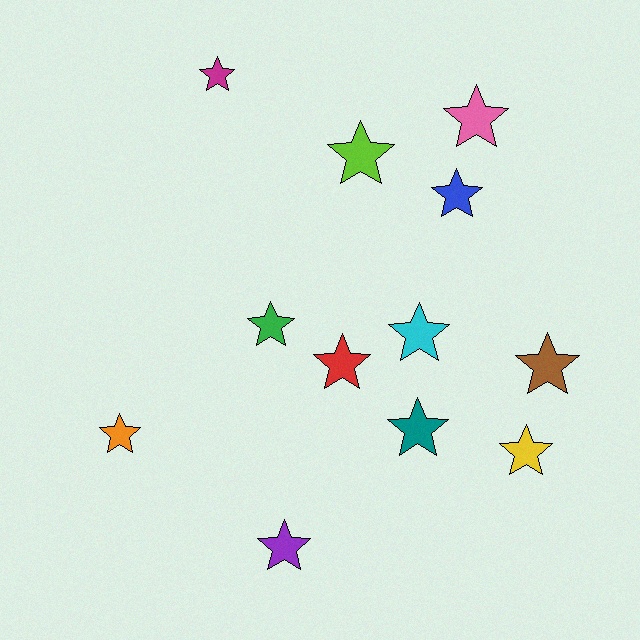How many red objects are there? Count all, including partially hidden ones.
There is 1 red object.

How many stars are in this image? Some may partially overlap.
There are 12 stars.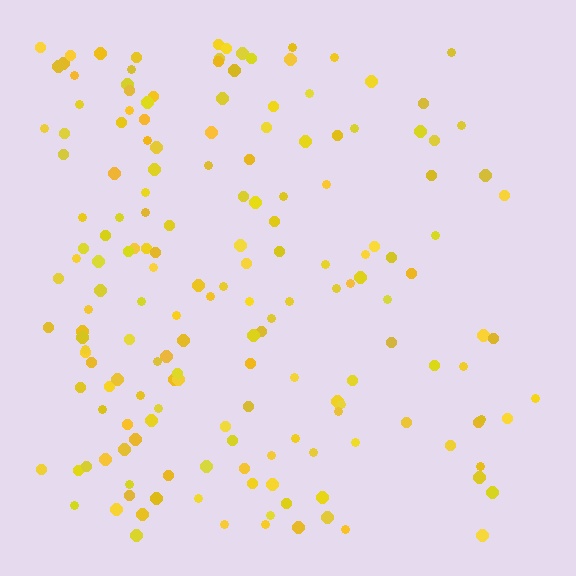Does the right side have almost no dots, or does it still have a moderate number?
Still a moderate number, just noticeably fewer than the left.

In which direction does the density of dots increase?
From right to left, with the left side densest.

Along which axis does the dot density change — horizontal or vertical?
Horizontal.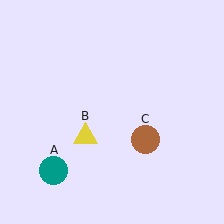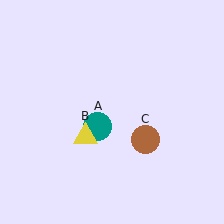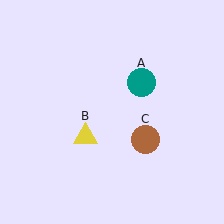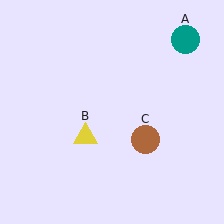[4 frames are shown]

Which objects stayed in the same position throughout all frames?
Yellow triangle (object B) and brown circle (object C) remained stationary.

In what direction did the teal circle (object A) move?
The teal circle (object A) moved up and to the right.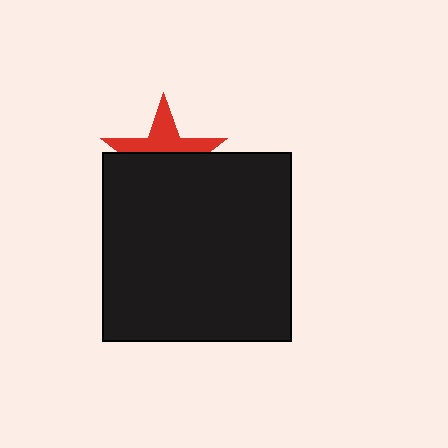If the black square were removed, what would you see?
You would see the complete red star.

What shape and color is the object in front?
The object in front is a black square.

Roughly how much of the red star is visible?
A small part of it is visible (roughly 43%).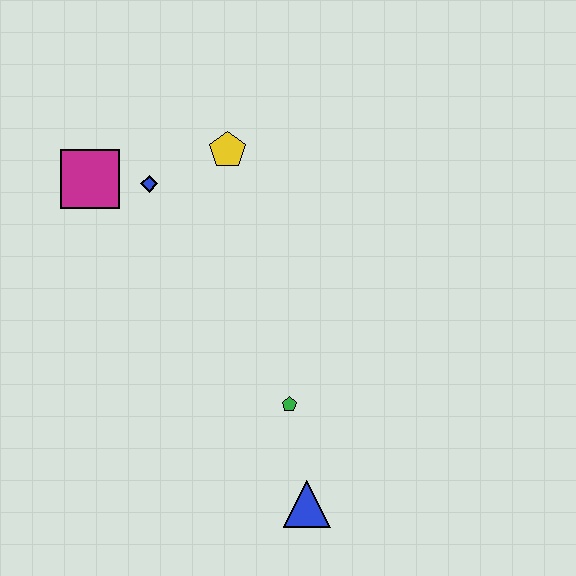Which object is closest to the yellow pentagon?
The blue diamond is closest to the yellow pentagon.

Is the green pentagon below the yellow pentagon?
Yes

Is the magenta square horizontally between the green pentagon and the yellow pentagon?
No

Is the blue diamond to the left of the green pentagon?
Yes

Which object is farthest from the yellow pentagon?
The blue triangle is farthest from the yellow pentagon.